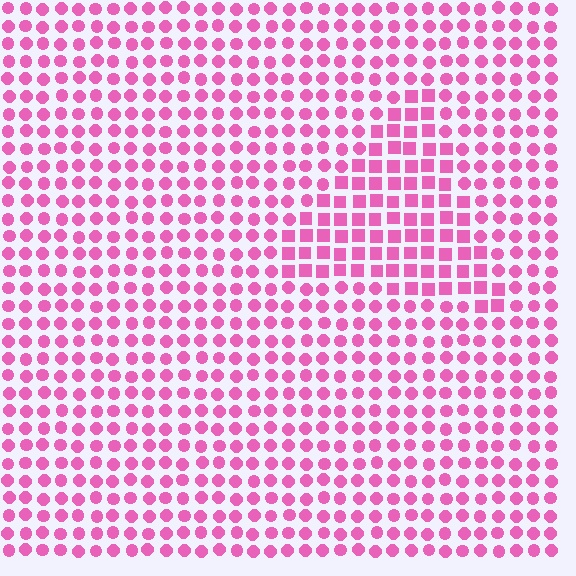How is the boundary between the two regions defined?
The boundary is defined by a change in element shape: squares inside vs. circles outside. All elements share the same color and spacing.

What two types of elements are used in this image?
The image uses squares inside the triangle region and circles outside it.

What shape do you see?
I see a triangle.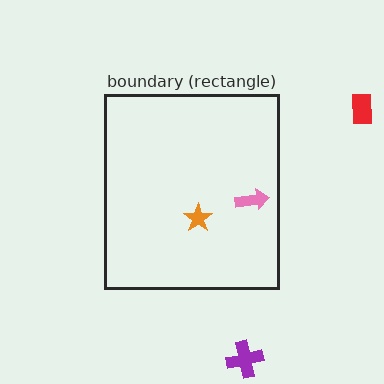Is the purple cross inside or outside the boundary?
Outside.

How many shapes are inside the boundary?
2 inside, 2 outside.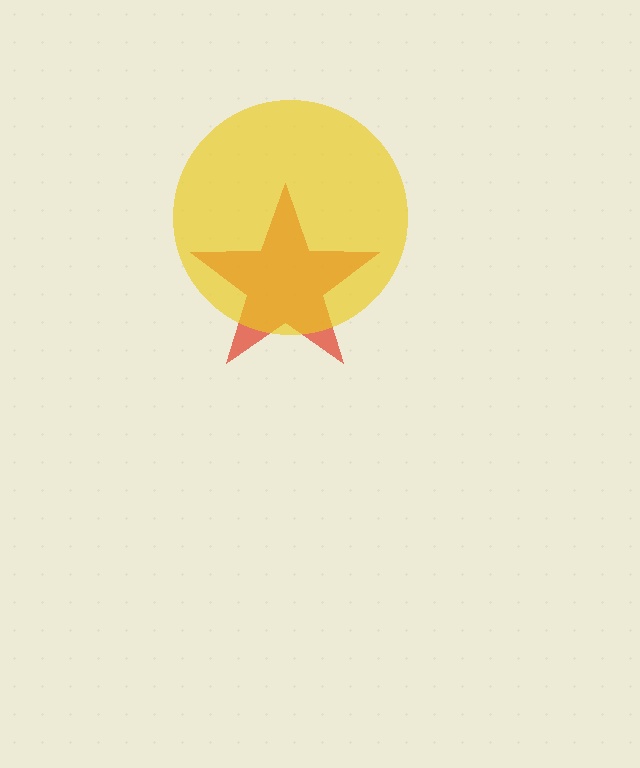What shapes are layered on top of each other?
The layered shapes are: a red star, a yellow circle.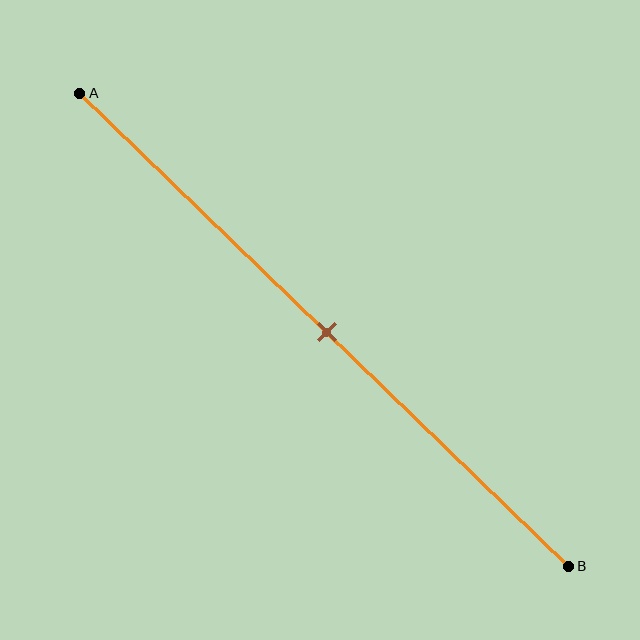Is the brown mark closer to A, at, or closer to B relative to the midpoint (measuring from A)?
The brown mark is approximately at the midpoint of segment AB.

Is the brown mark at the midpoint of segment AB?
Yes, the mark is approximately at the midpoint.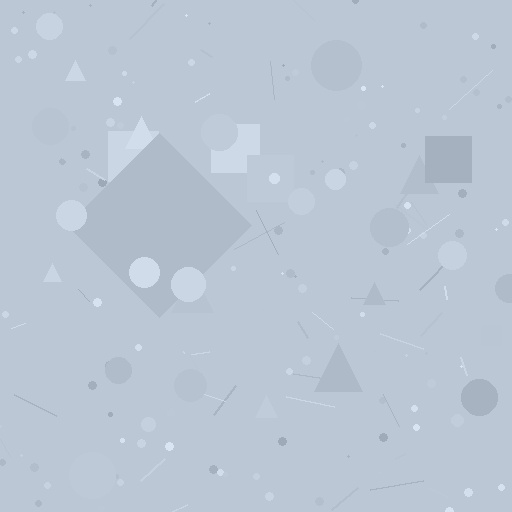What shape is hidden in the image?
A diamond is hidden in the image.